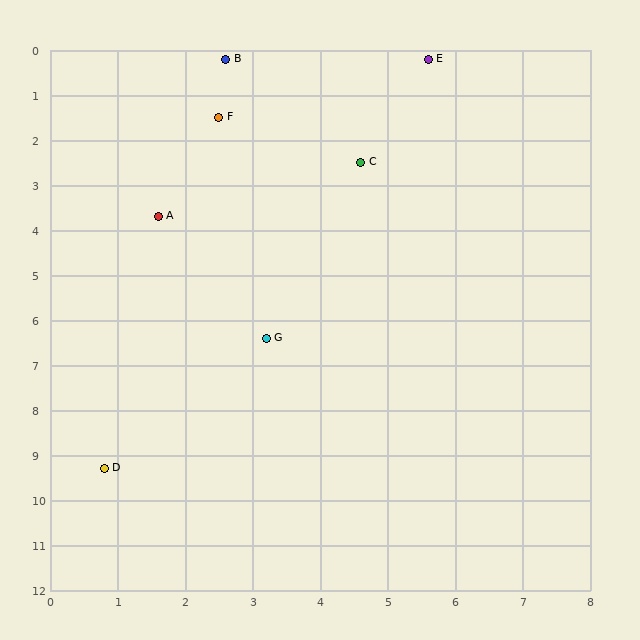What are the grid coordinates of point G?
Point G is at approximately (3.2, 6.4).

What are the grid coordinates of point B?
Point B is at approximately (2.6, 0.2).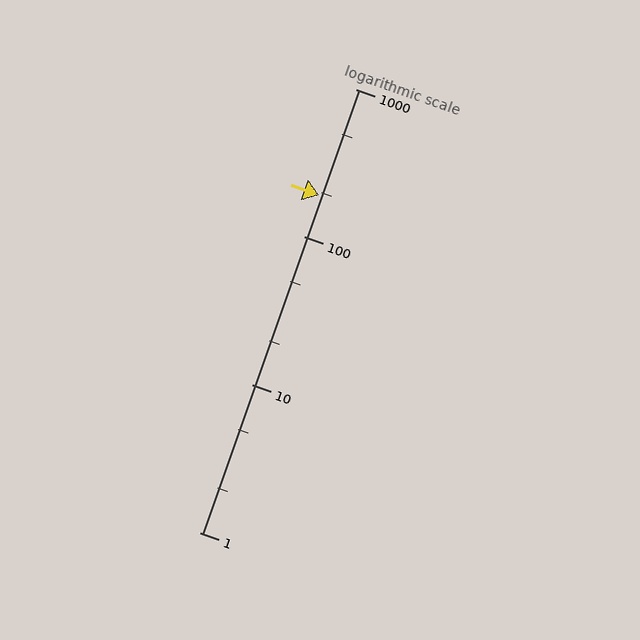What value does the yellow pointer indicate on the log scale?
The pointer indicates approximately 190.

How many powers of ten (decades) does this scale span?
The scale spans 3 decades, from 1 to 1000.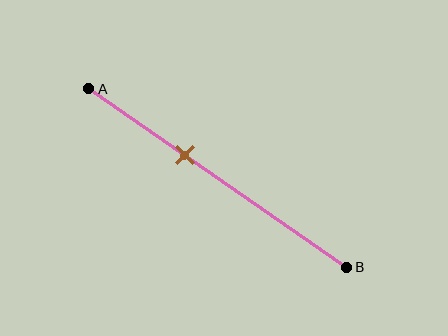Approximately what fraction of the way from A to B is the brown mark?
The brown mark is approximately 35% of the way from A to B.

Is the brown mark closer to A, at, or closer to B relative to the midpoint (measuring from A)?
The brown mark is closer to point A than the midpoint of segment AB.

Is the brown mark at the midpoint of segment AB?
No, the mark is at about 35% from A, not at the 50% midpoint.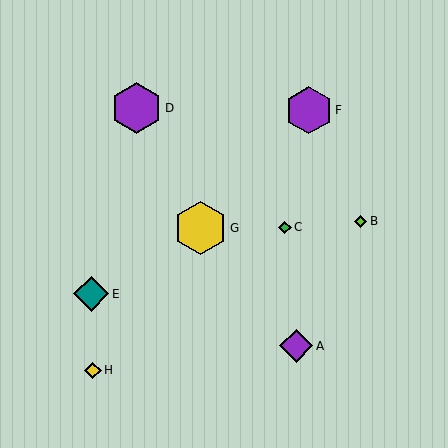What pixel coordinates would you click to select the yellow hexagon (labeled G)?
Click at (201, 228) to select the yellow hexagon G.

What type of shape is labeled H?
Shape H is a yellow diamond.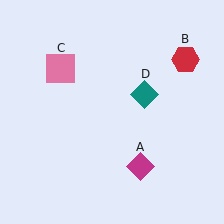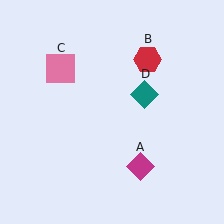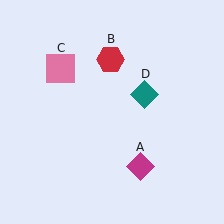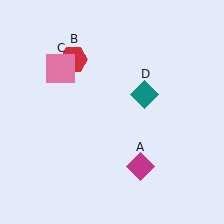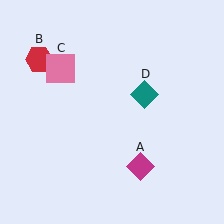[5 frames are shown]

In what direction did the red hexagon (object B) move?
The red hexagon (object B) moved left.